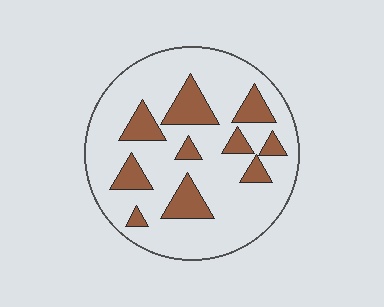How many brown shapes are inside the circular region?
10.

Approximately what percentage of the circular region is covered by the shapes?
Approximately 20%.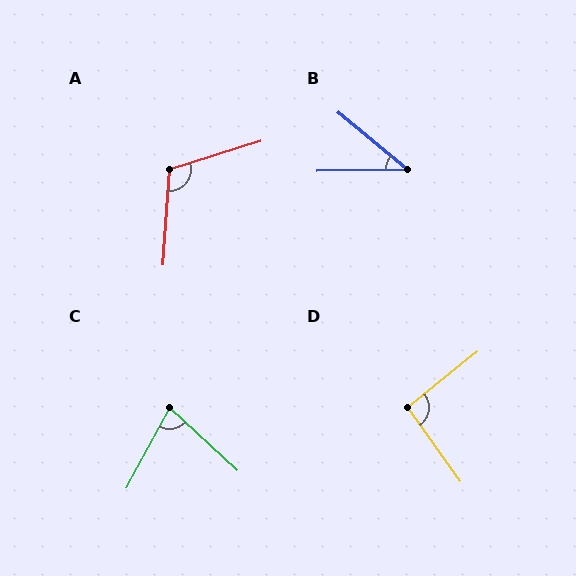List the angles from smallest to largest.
B (41°), C (76°), D (93°), A (111°).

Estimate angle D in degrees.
Approximately 93 degrees.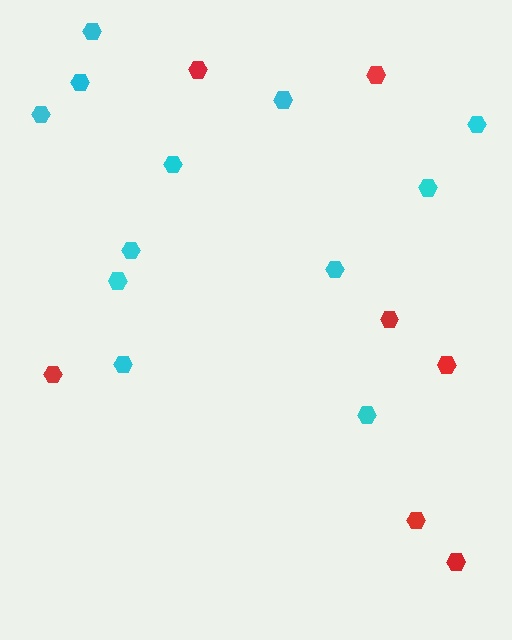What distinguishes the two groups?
There are 2 groups: one group of cyan hexagons (12) and one group of red hexagons (7).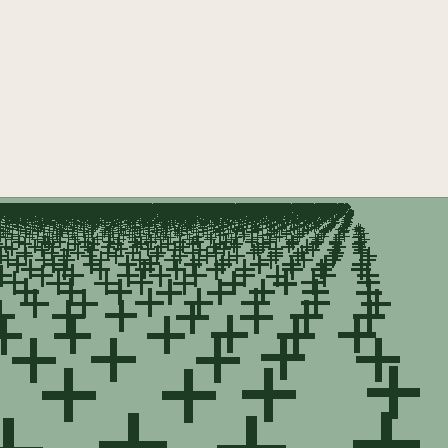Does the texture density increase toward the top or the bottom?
Density increases toward the top.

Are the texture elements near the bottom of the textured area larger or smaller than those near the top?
Larger. Near the bottom, elements are closer to the viewer and appear at a bigger on-screen size.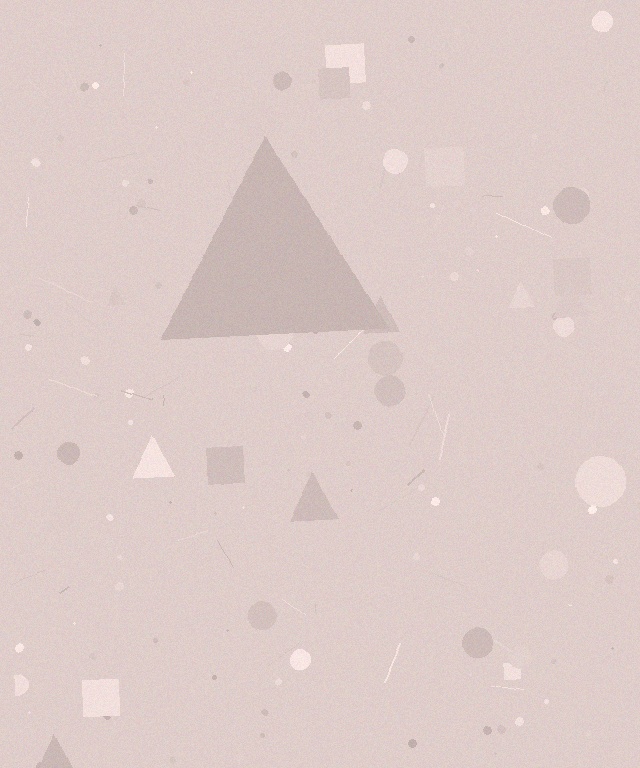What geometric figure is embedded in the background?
A triangle is embedded in the background.